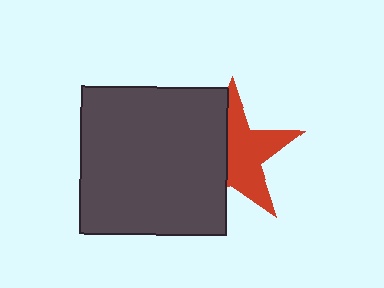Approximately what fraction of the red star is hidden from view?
Roughly 45% of the red star is hidden behind the dark gray square.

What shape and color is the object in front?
The object in front is a dark gray square.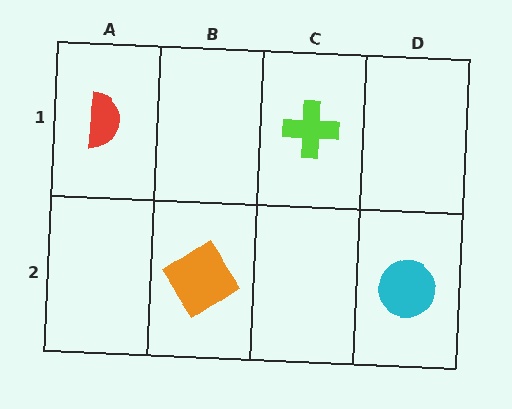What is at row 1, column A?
A red semicircle.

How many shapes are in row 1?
2 shapes.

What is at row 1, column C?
A lime cross.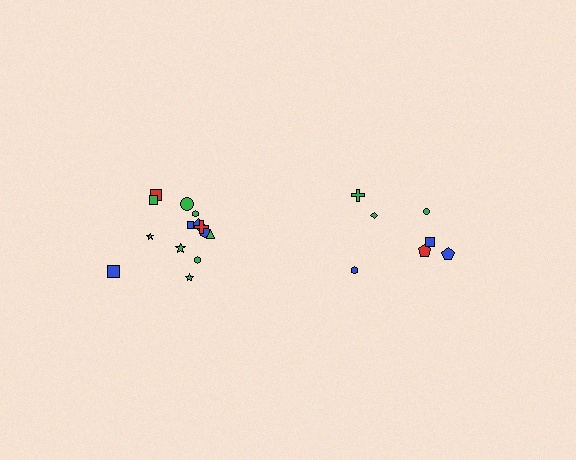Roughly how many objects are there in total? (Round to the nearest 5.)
Roughly 20 objects in total.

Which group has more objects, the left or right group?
The left group.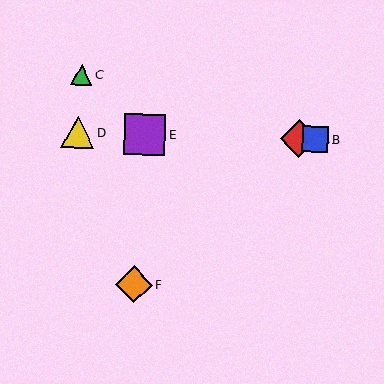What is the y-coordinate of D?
Object D is at y≈132.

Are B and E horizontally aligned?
Yes, both are at y≈139.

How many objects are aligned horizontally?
4 objects (A, B, D, E) are aligned horizontally.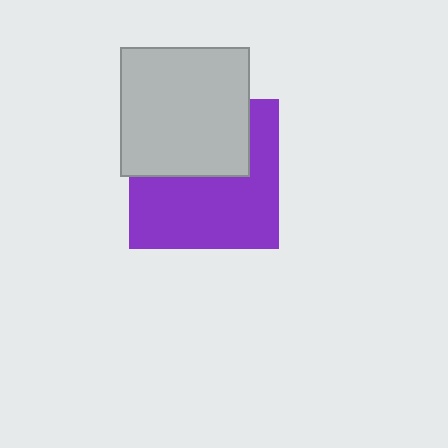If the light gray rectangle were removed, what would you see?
You would see the complete purple square.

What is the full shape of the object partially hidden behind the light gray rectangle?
The partially hidden object is a purple square.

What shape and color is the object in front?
The object in front is a light gray rectangle.